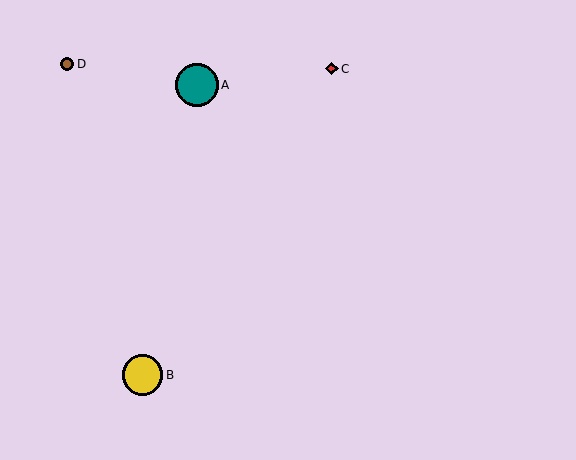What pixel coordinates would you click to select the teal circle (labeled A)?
Click at (197, 85) to select the teal circle A.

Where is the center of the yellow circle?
The center of the yellow circle is at (143, 375).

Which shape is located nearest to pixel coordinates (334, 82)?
The red diamond (labeled C) at (332, 69) is nearest to that location.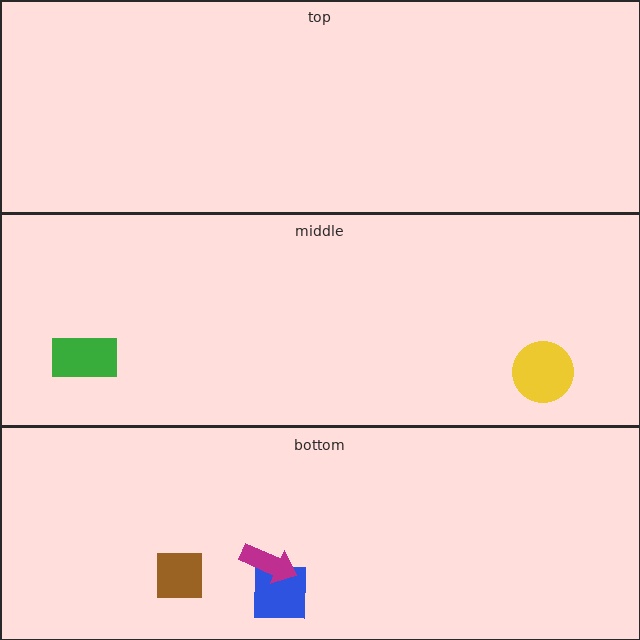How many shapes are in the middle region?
2.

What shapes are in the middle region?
The green rectangle, the yellow circle.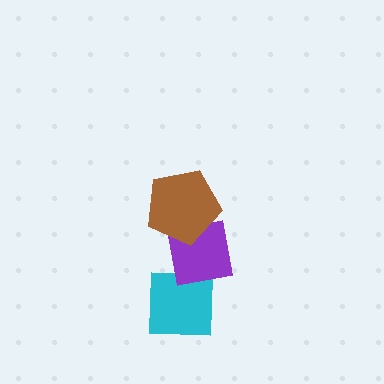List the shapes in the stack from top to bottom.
From top to bottom: the brown pentagon, the purple square, the cyan square.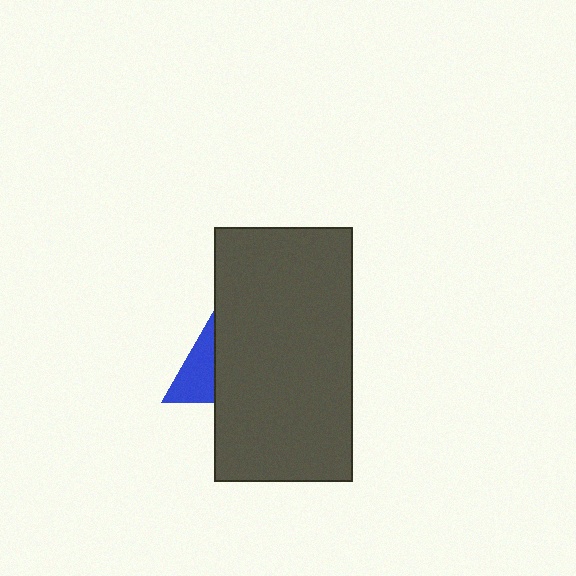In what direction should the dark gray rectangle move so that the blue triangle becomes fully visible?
The dark gray rectangle should move right. That is the shortest direction to clear the overlap and leave the blue triangle fully visible.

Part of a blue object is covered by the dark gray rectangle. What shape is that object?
It is a triangle.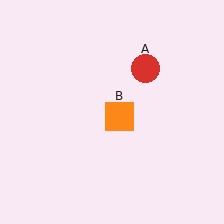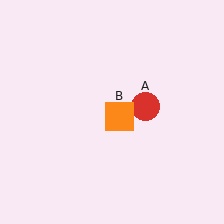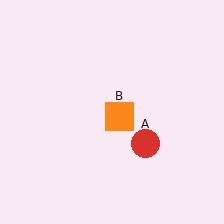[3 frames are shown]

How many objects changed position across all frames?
1 object changed position: red circle (object A).